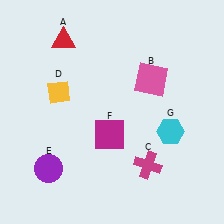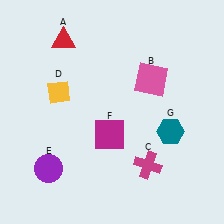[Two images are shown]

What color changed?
The hexagon (G) changed from cyan in Image 1 to teal in Image 2.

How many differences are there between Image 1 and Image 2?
There is 1 difference between the two images.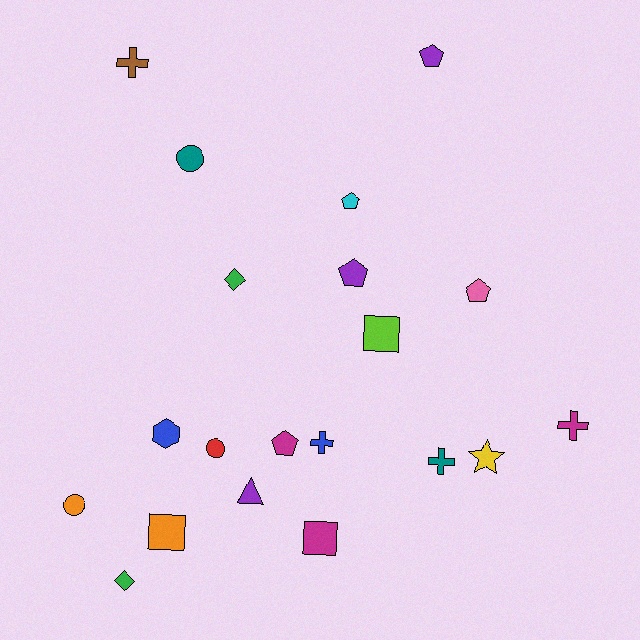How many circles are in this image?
There are 3 circles.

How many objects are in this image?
There are 20 objects.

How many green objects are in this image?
There are 2 green objects.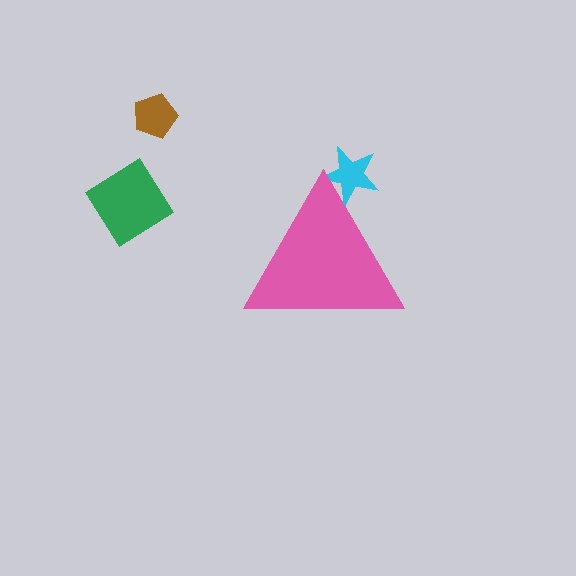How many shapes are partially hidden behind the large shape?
1 shape is partially hidden.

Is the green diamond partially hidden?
No, the green diamond is fully visible.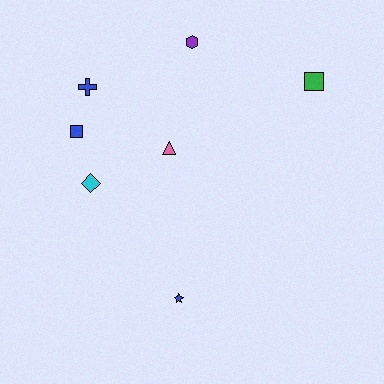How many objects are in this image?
There are 7 objects.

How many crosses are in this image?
There is 1 cross.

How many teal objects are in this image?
There are no teal objects.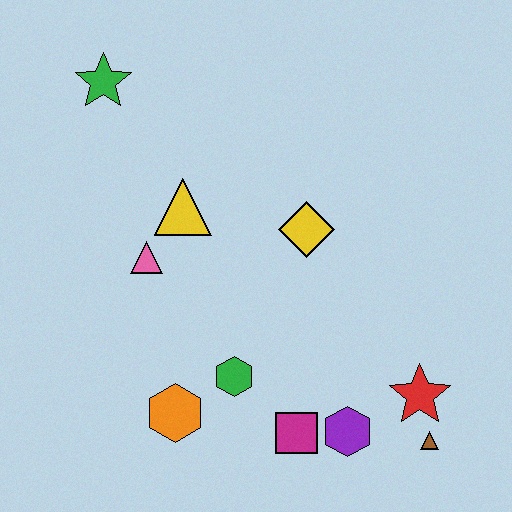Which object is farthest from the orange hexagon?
The green star is farthest from the orange hexagon.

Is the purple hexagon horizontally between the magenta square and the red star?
Yes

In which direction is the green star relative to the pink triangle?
The green star is above the pink triangle.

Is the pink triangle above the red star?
Yes